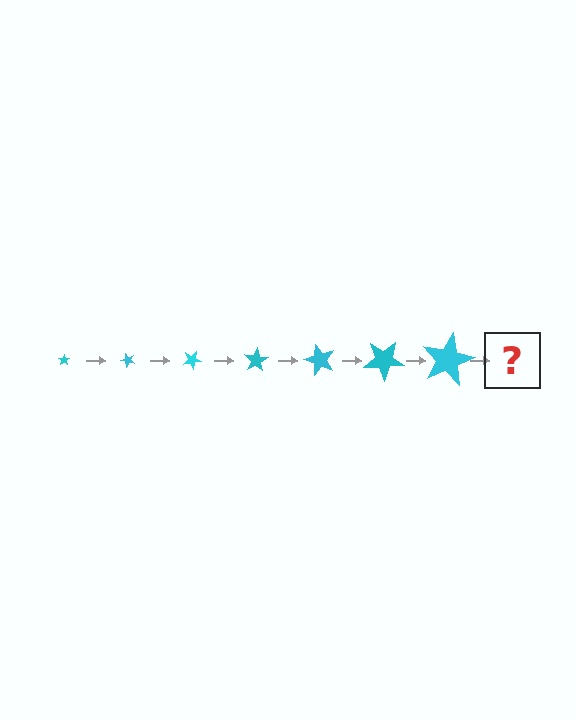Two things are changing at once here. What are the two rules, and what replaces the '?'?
The two rules are that the star grows larger each step and it rotates 50 degrees each step. The '?' should be a star, larger than the previous one and rotated 350 degrees from the start.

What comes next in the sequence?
The next element should be a star, larger than the previous one and rotated 350 degrees from the start.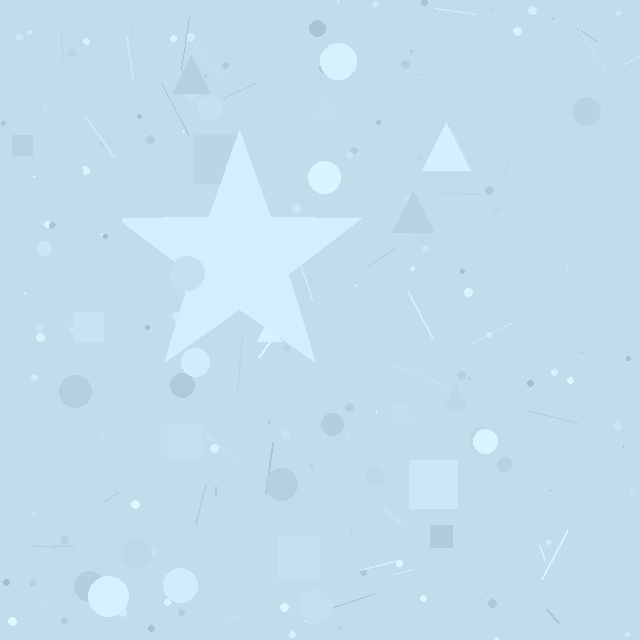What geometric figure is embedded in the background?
A star is embedded in the background.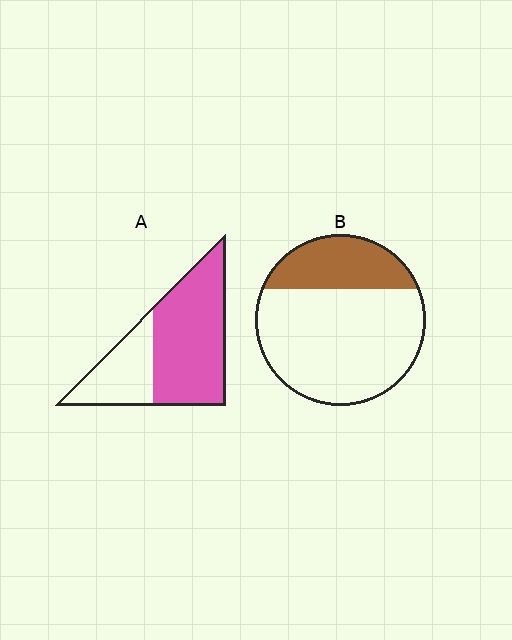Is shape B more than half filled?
No.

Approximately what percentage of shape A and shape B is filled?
A is approximately 65% and B is approximately 30%.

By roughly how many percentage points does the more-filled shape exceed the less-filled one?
By roughly 40 percentage points (A over B).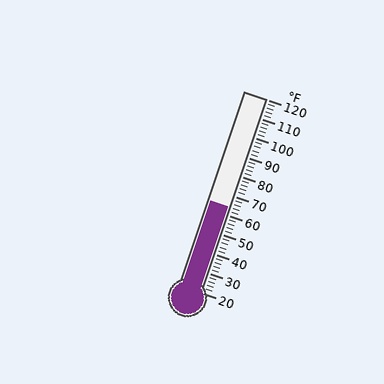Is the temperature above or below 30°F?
The temperature is above 30°F.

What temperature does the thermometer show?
The thermometer shows approximately 64°F.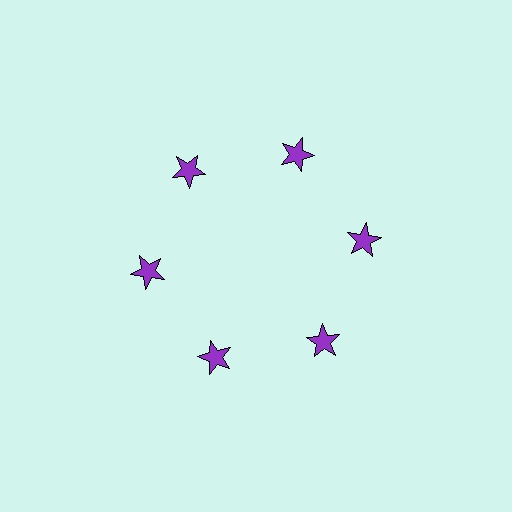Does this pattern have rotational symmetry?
Yes, this pattern has 6-fold rotational symmetry. It looks the same after rotating 60 degrees around the center.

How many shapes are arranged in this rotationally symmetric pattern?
There are 6 shapes, arranged in 6 groups of 1.